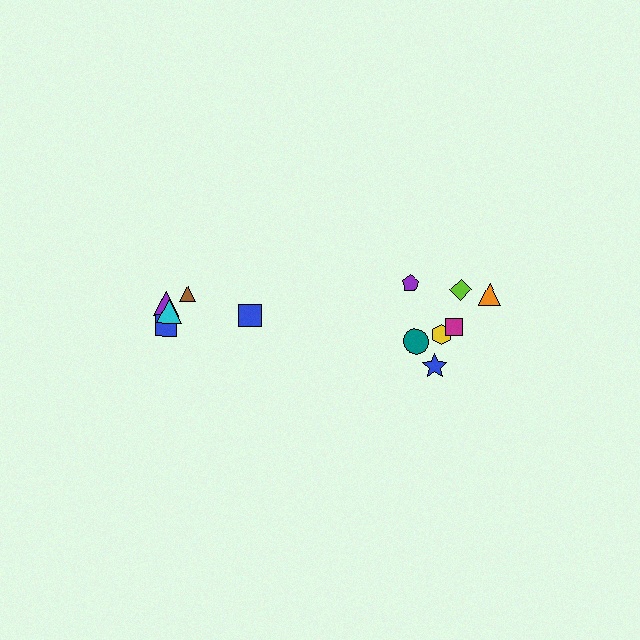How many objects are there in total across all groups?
There are 12 objects.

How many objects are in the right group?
There are 7 objects.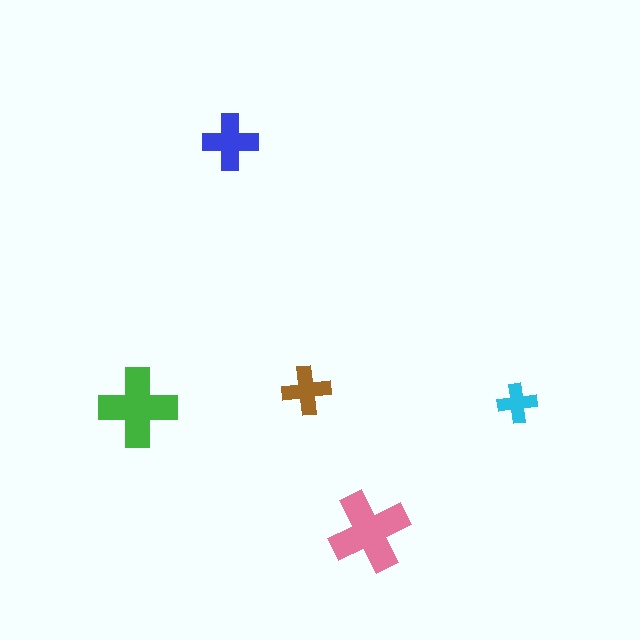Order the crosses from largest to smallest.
the pink one, the green one, the blue one, the brown one, the cyan one.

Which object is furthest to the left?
The green cross is leftmost.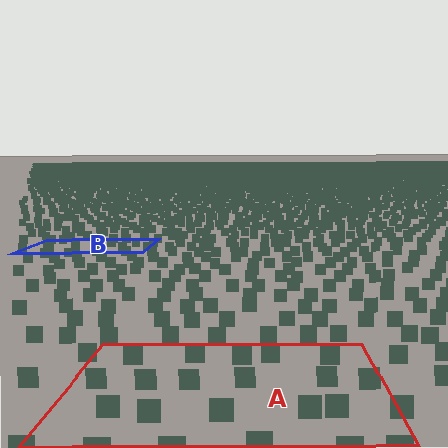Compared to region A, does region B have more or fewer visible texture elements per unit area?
Region B has more texture elements per unit area — they are packed more densely because it is farther away.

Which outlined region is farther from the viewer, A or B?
Region B is farther from the viewer — the texture elements inside it appear smaller and more densely packed.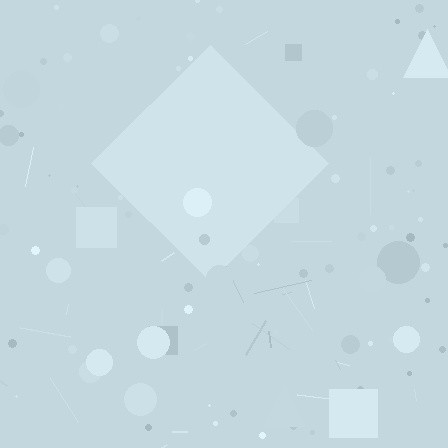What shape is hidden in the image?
A diamond is hidden in the image.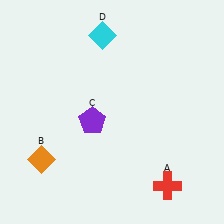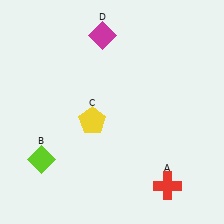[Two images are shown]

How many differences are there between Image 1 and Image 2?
There are 3 differences between the two images.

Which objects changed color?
B changed from orange to lime. C changed from purple to yellow. D changed from cyan to magenta.